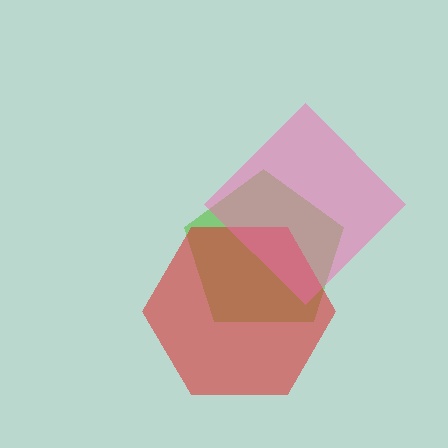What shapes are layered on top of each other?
The layered shapes are: a lime pentagon, a red hexagon, a pink diamond.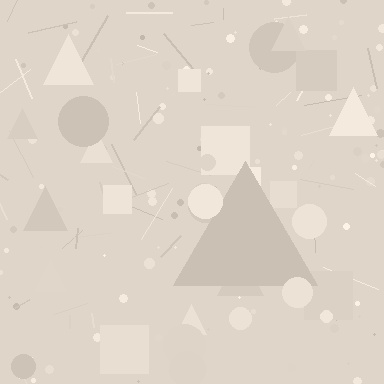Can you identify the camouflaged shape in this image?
The camouflaged shape is a triangle.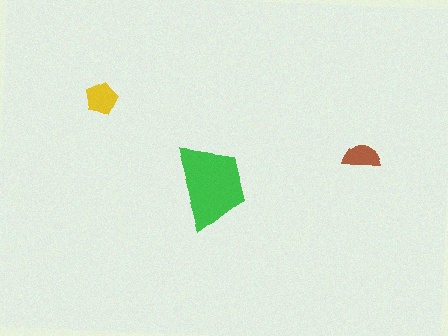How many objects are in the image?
There are 3 objects in the image.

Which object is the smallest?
The brown semicircle.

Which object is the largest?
The green trapezoid.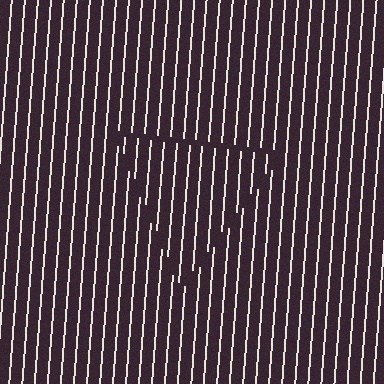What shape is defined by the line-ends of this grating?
An illusory triangle. The interior of the shape contains the same grating, shifted by half a period — the contour is defined by the phase discontinuity where line-ends from the inner and outer gratings abut.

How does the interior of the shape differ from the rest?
The interior of the shape contains the same grating, shifted by half a period — the contour is defined by the phase discontinuity where line-ends from the inner and outer gratings abut.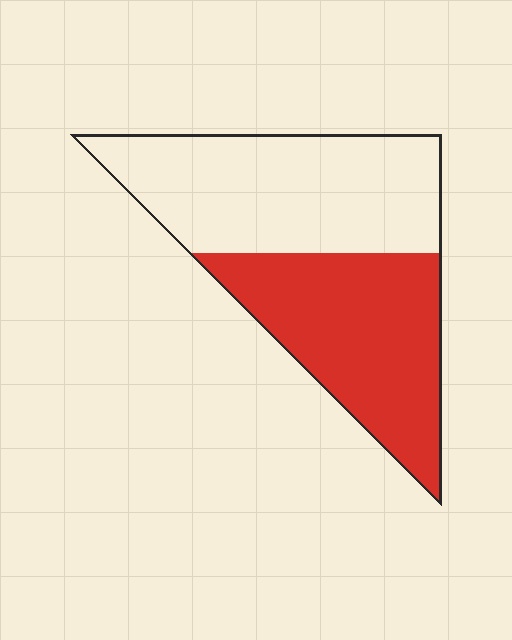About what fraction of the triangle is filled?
About one half (1/2).